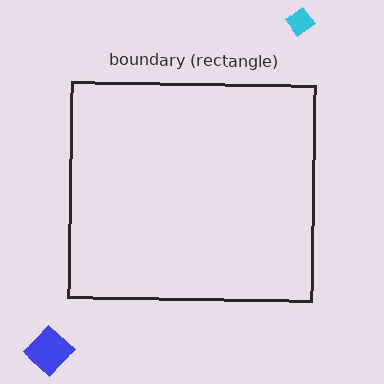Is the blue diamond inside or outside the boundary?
Outside.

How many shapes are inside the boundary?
0 inside, 2 outside.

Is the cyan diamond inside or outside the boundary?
Outside.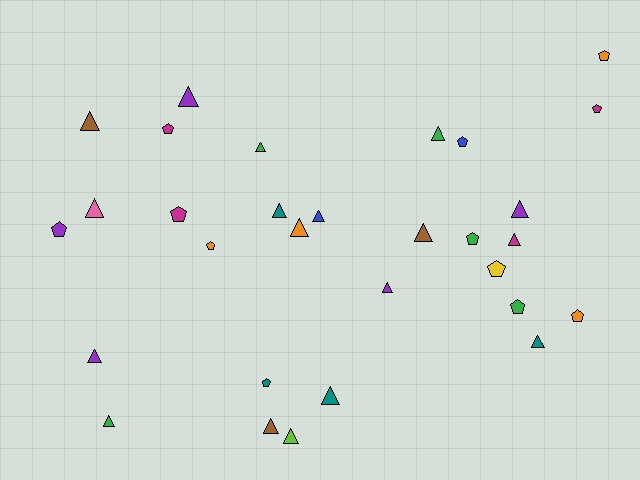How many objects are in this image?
There are 30 objects.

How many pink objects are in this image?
There is 1 pink object.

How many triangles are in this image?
There are 18 triangles.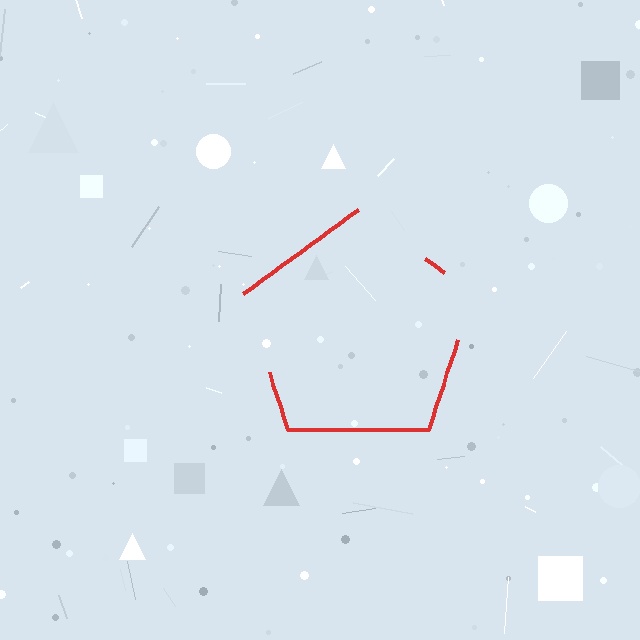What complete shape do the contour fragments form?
The contour fragments form a pentagon.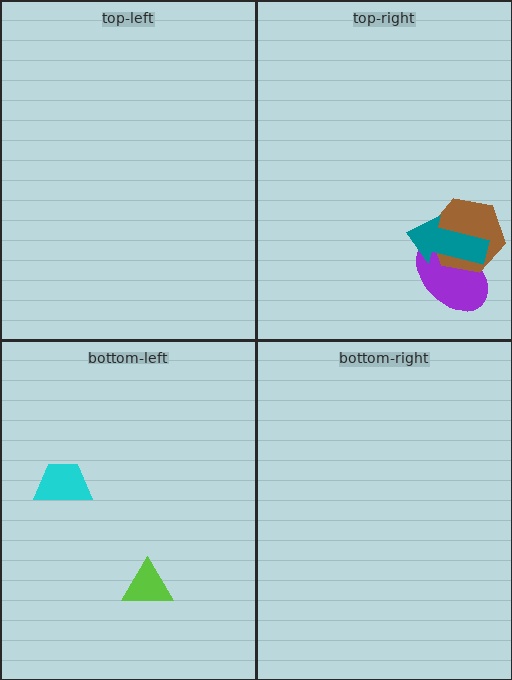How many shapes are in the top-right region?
3.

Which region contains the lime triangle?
The bottom-left region.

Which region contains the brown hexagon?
The top-right region.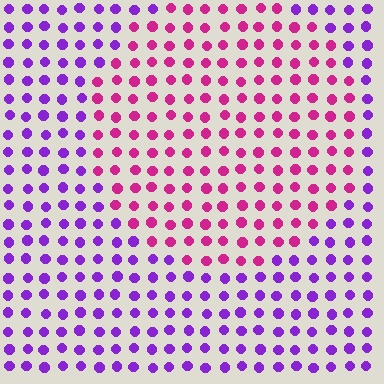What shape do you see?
I see a circle.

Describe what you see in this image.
The image is filled with small purple elements in a uniform arrangement. A circle-shaped region is visible where the elements are tinted to a slightly different hue, forming a subtle color boundary.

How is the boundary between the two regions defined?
The boundary is defined purely by a slight shift in hue (about 48 degrees). Spacing, size, and orientation are identical on both sides.